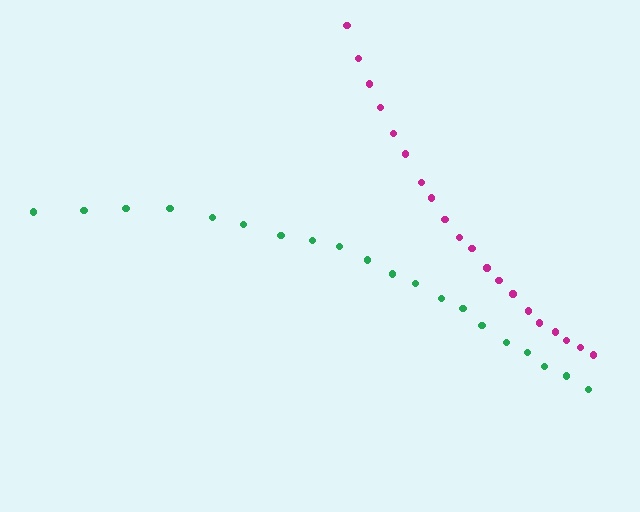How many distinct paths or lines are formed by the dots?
There are 2 distinct paths.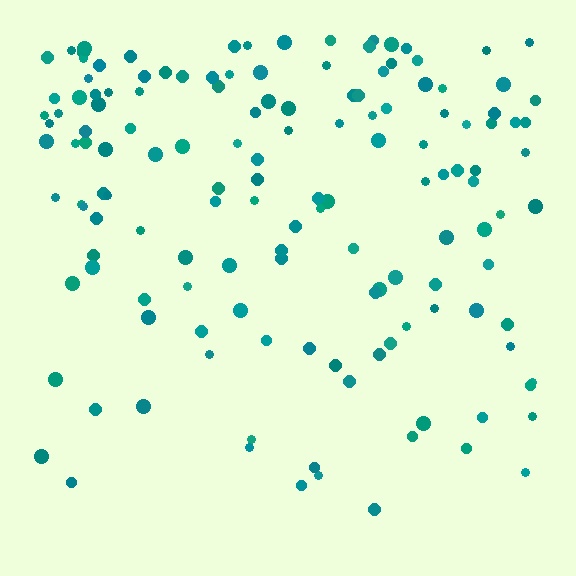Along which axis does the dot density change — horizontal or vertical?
Vertical.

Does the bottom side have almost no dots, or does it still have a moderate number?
Still a moderate number, just noticeably fewer than the top.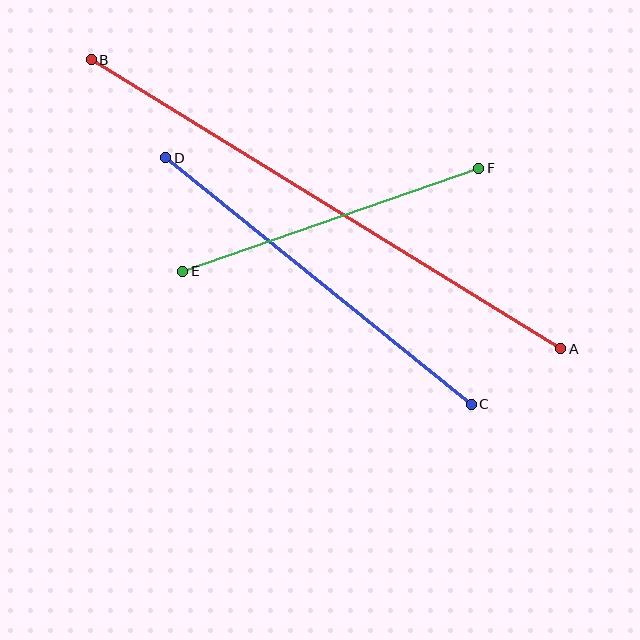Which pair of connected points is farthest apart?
Points A and B are farthest apart.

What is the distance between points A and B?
The distance is approximately 551 pixels.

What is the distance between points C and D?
The distance is approximately 393 pixels.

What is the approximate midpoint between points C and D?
The midpoint is at approximately (318, 281) pixels.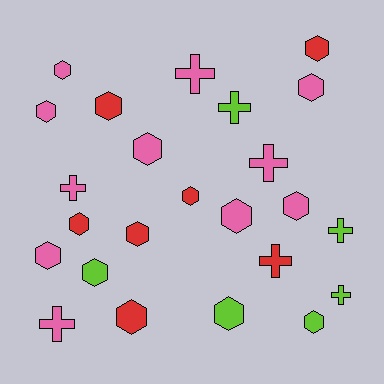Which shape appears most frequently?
Hexagon, with 16 objects.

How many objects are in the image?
There are 24 objects.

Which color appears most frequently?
Pink, with 11 objects.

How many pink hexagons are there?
There are 7 pink hexagons.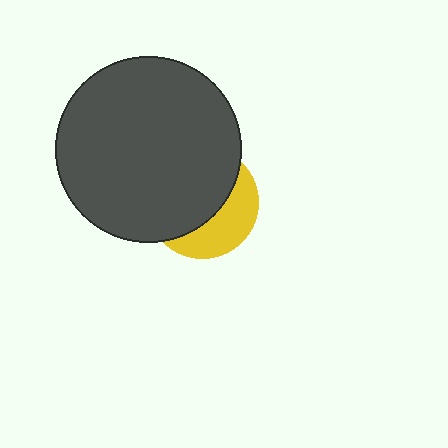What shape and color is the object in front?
The object in front is a dark gray circle.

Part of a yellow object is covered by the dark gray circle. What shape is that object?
It is a circle.